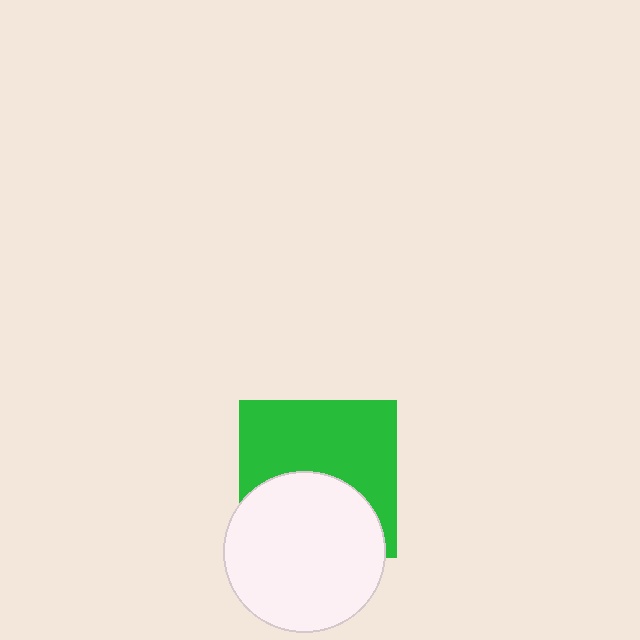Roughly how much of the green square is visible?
About half of it is visible (roughly 58%).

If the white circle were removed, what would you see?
You would see the complete green square.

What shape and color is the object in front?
The object in front is a white circle.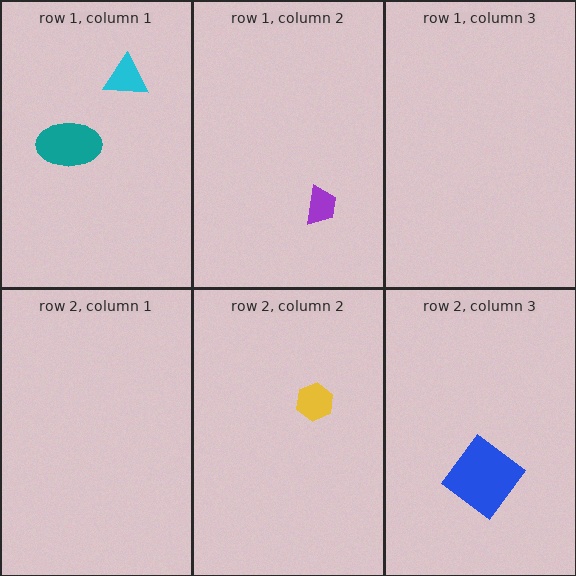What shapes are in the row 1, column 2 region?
The purple trapezoid.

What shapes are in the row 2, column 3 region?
The blue diamond.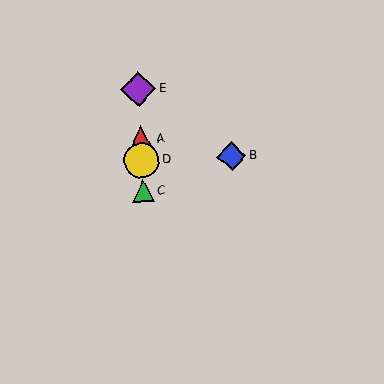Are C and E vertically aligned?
Yes, both are at x≈143.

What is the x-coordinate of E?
Object E is at x≈138.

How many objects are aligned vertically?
4 objects (A, C, D, E) are aligned vertically.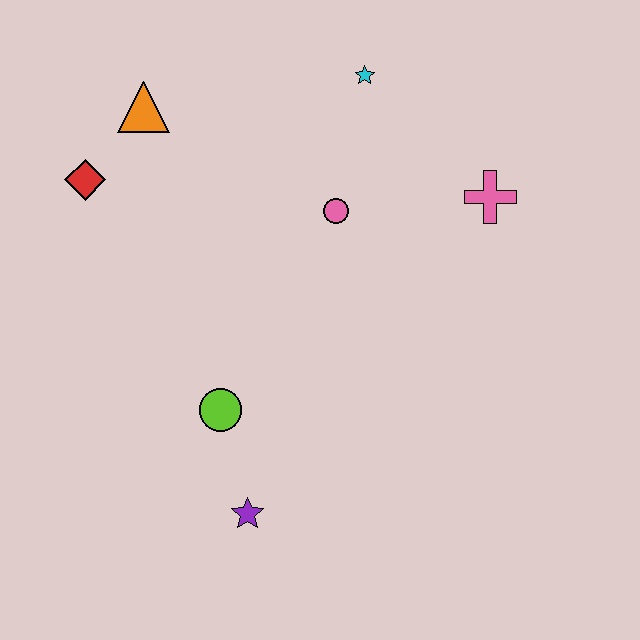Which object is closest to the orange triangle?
The red diamond is closest to the orange triangle.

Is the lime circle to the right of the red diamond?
Yes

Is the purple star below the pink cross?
Yes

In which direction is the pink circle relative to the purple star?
The pink circle is above the purple star.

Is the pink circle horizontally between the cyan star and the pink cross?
No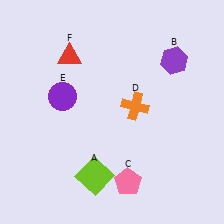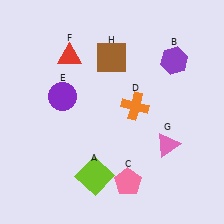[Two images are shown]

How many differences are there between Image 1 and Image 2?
There are 2 differences between the two images.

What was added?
A pink triangle (G), a brown square (H) were added in Image 2.